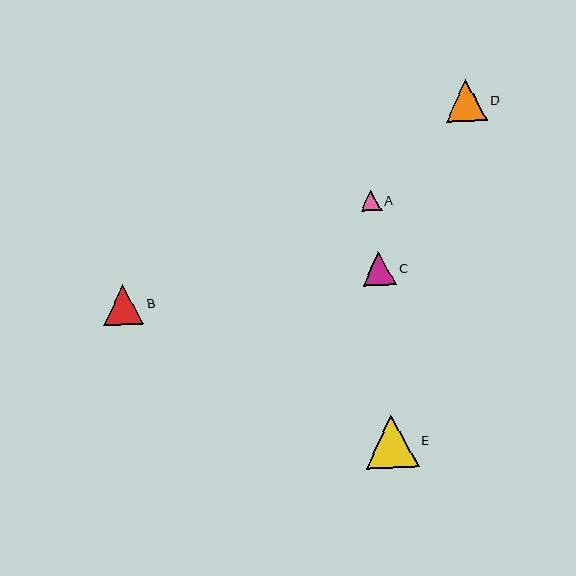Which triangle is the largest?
Triangle E is the largest with a size of approximately 53 pixels.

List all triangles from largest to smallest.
From largest to smallest: E, D, B, C, A.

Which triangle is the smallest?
Triangle A is the smallest with a size of approximately 21 pixels.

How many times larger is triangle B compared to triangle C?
Triangle B is approximately 1.2 times the size of triangle C.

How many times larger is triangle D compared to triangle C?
Triangle D is approximately 1.2 times the size of triangle C.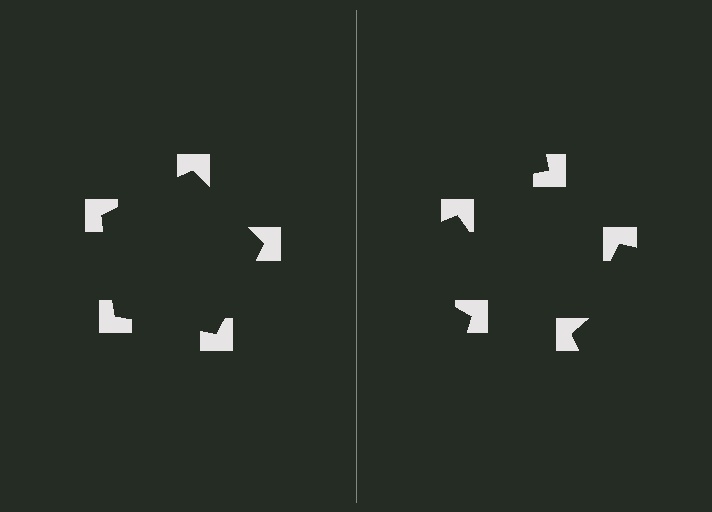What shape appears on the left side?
An illusory pentagon.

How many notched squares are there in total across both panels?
10 — 5 on each side.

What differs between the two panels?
The notched squares are positioned identically on both sides; only the wedge orientations differ. On the left they align to a pentagon; on the right they are misaligned.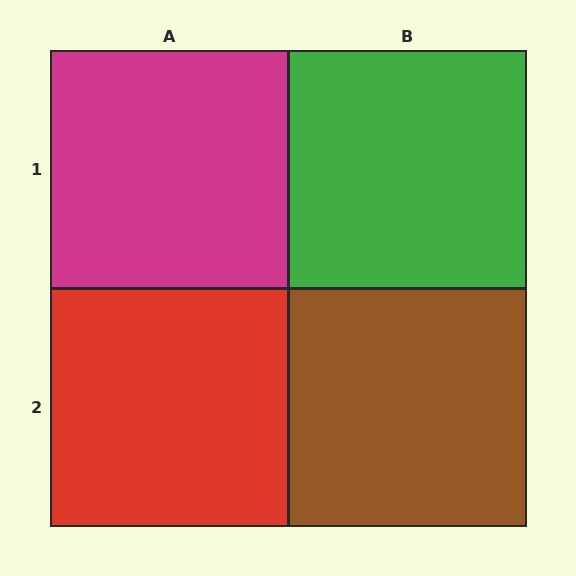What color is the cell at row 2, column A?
Red.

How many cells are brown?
1 cell is brown.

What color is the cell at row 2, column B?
Brown.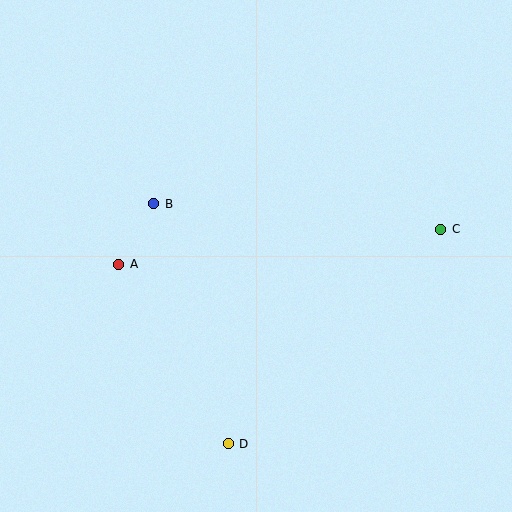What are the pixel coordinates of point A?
Point A is at (119, 264).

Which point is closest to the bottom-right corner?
Point C is closest to the bottom-right corner.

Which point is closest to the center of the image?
Point B at (154, 204) is closest to the center.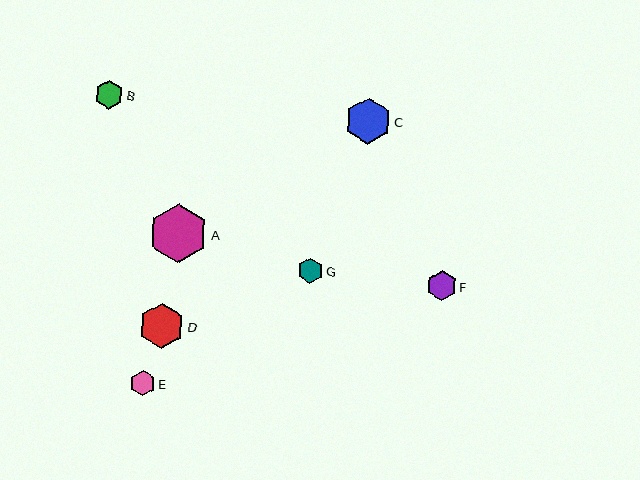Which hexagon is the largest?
Hexagon A is the largest with a size of approximately 59 pixels.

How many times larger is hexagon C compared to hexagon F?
Hexagon C is approximately 1.5 times the size of hexagon F.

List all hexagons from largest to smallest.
From largest to smallest: A, C, D, F, B, G, E.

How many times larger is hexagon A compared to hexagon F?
Hexagon A is approximately 2.0 times the size of hexagon F.